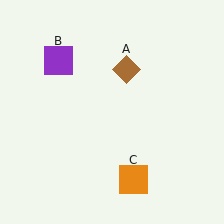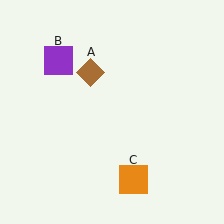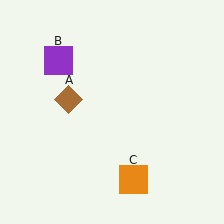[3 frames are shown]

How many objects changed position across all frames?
1 object changed position: brown diamond (object A).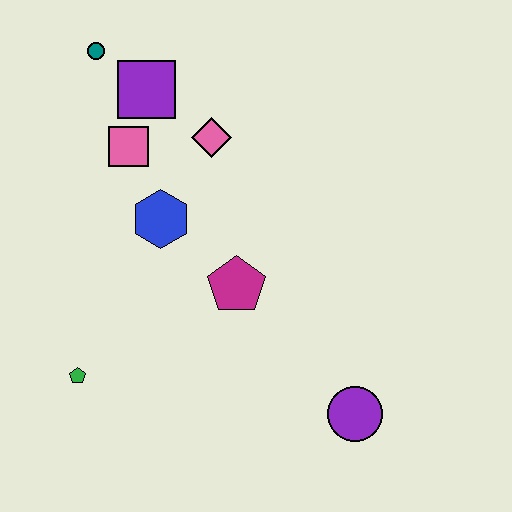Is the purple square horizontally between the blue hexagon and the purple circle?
No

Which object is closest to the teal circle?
The purple square is closest to the teal circle.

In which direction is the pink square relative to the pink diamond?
The pink square is to the left of the pink diamond.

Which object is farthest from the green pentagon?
The teal circle is farthest from the green pentagon.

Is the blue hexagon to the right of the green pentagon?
Yes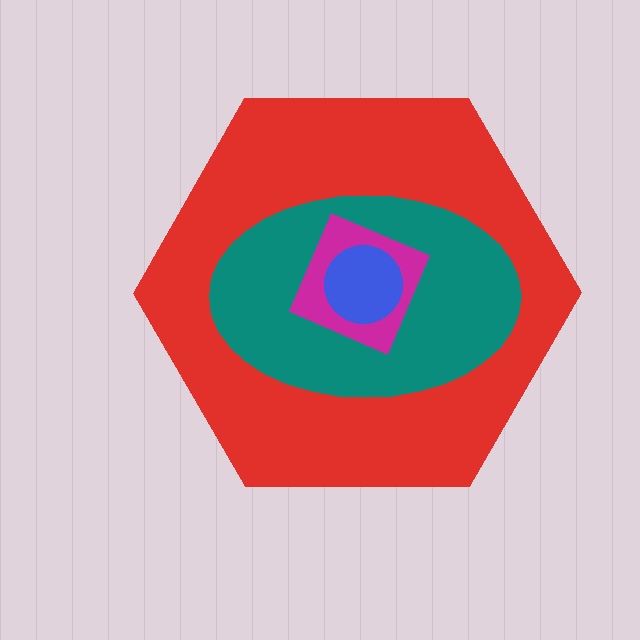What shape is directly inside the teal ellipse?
The magenta square.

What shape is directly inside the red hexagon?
The teal ellipse.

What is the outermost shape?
The red hexagon.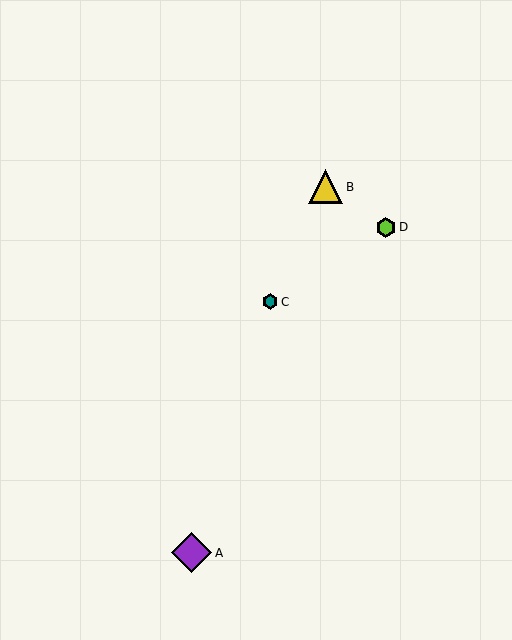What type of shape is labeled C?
Shape C is a teal hexagon.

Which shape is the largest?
The purple diamond (labeled A) is the largest.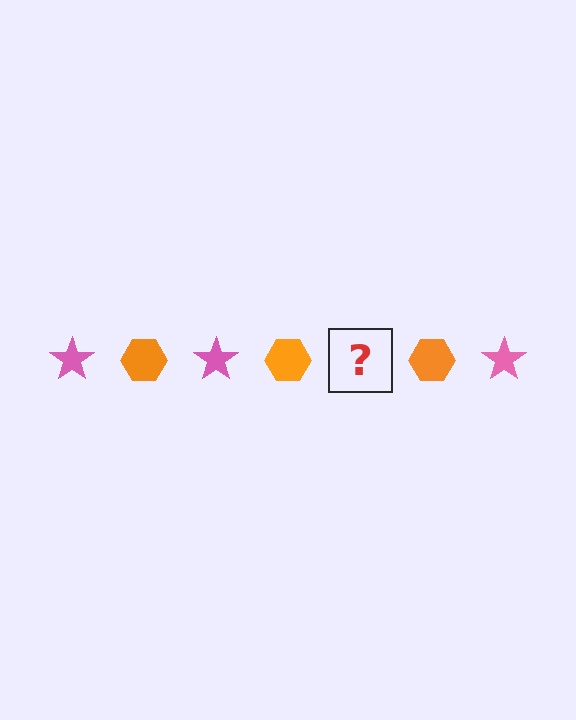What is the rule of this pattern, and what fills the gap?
The rule is that the pattern alternates between pink star and orange hexagon. The gap should be filled with a pink star.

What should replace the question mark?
The question mark should be replaced with a pink star.